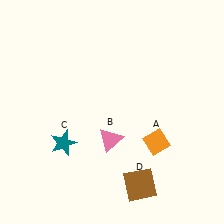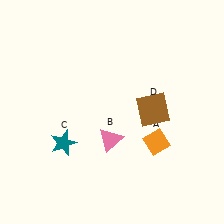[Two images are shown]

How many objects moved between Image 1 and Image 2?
1 object moved between the two images.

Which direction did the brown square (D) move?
The brown square (D) moved up.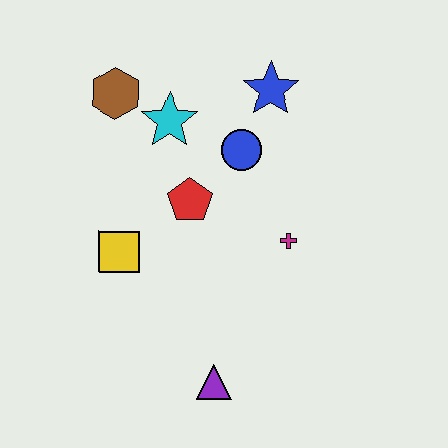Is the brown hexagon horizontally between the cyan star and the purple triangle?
No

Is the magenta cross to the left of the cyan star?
No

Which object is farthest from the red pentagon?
The purple triangle is farthest from the red pentagon.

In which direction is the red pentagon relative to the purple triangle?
The red pentagon is above the purple triangle.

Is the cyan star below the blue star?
Yes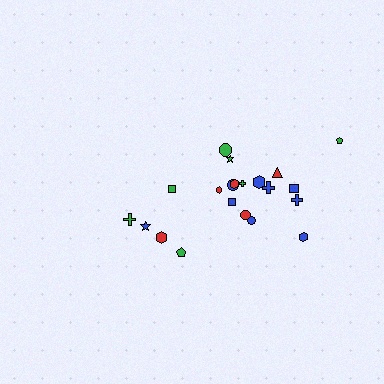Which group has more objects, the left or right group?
The right group.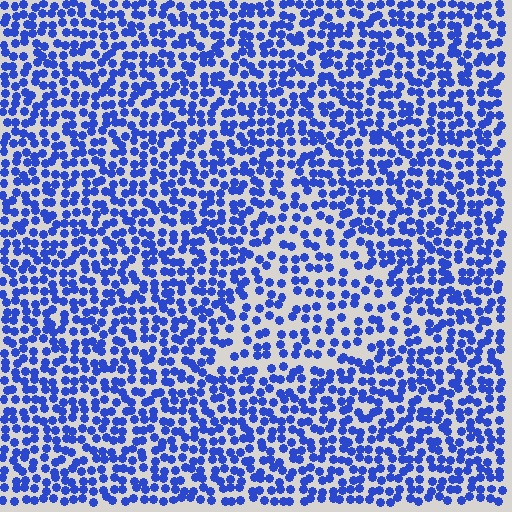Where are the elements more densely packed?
The elements are more densely packed outside the triangle boundary.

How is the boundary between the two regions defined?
The boundary is defined by a change in element density (approximately 1.6x ratio). All elements are the same color, size, and shape.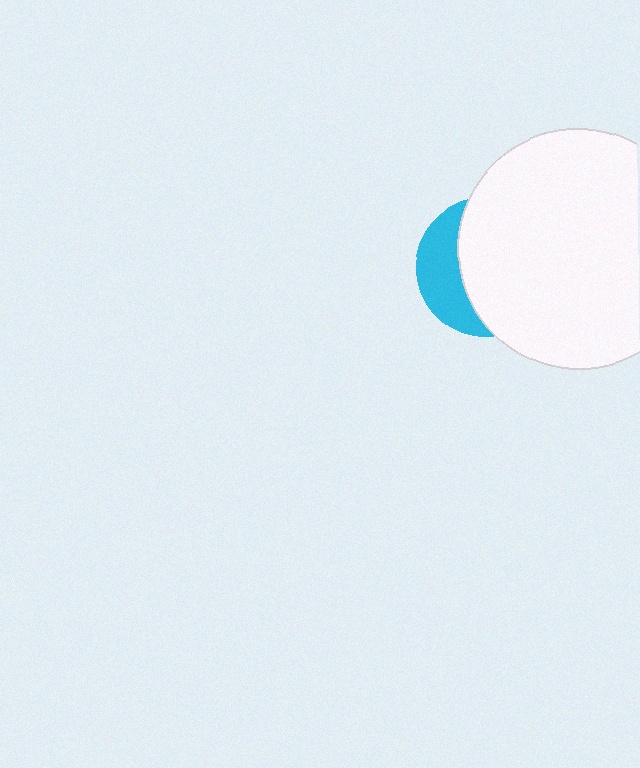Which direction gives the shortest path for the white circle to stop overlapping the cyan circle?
Moving right gives the shortest separation.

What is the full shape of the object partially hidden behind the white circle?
The partially hidden object is a cyan circle.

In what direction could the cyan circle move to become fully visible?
The cyan circle could move left. That would shift it out from behind the white circle entirely.